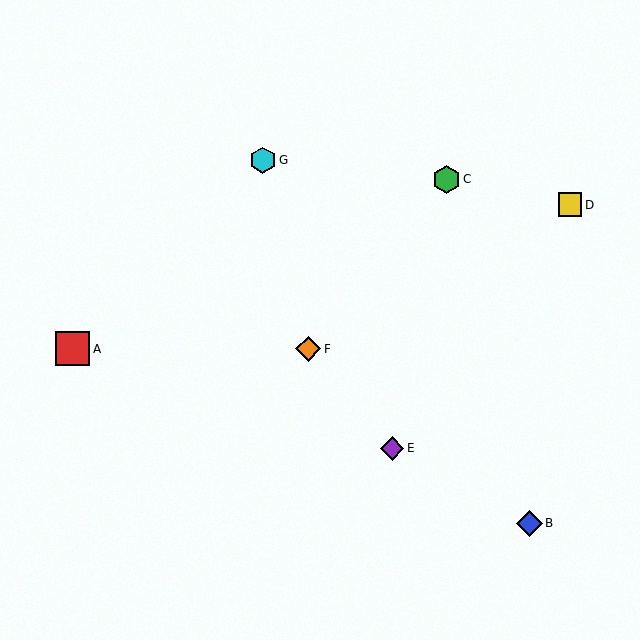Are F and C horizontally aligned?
No, F is at y≈349 and C is at y≈180.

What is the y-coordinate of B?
Object B is at y≈523.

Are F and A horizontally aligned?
Yes, both are at y≈349.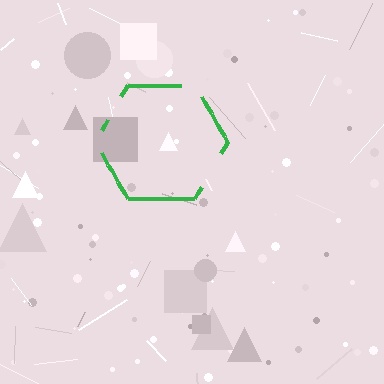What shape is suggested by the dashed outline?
The dashed outline suggests a hexagon.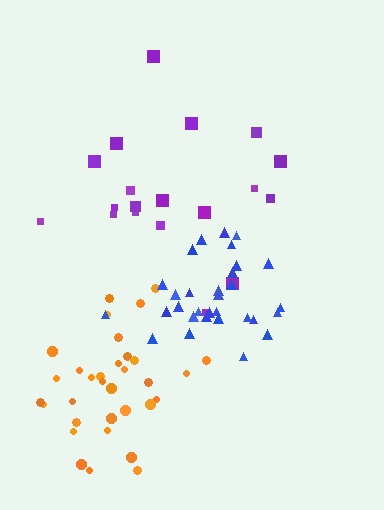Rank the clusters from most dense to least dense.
blue, orange, purple.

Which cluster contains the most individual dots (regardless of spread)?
Orange (34).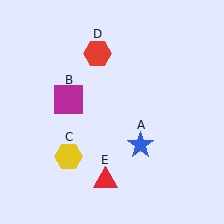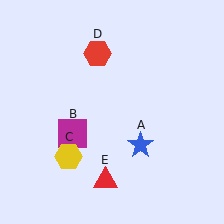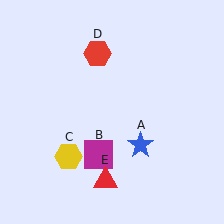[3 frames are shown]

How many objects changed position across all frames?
1 object changed position: magenta square (object B).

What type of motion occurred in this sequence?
The magenta square (object B) rotated counterclockwise around the center of the scene.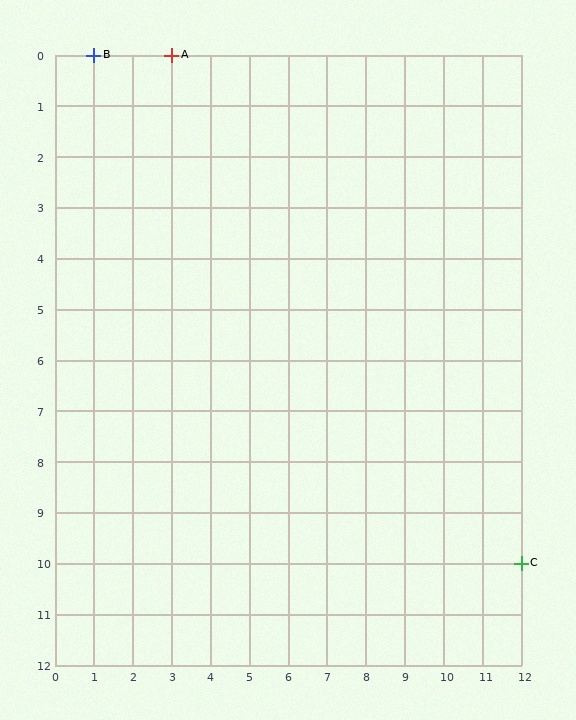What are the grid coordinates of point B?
Point B is at grid coordinates (1, 0).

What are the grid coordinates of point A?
Point A is at grid coordinates (3, 0).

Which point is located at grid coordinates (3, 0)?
Point A is at (3, 0).